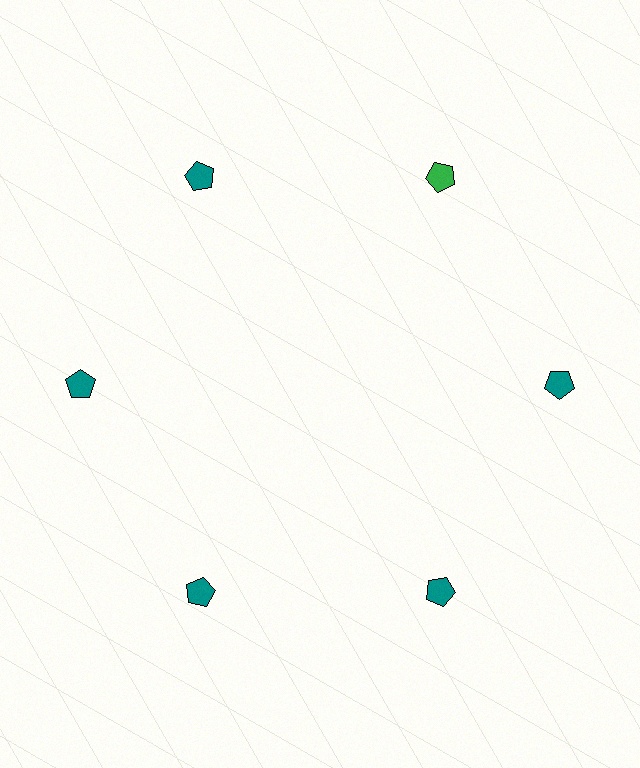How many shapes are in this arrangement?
There are 6 shapes arranged in a ring pattern.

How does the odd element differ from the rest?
It has a different color: green instead of teal.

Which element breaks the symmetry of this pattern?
The green pentagon at roughly the 1 o'clock position breaks the symmetry. All other shapes are teal pentagons.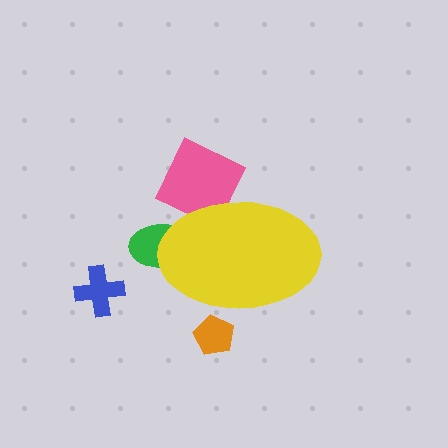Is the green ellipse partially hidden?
Yes, the green ellipse is partially hidden behind the yellow ellipse.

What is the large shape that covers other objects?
A yellow ellipse.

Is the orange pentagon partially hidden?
Yes, the orange pentagon is partially hidden behind the yellow ellipse.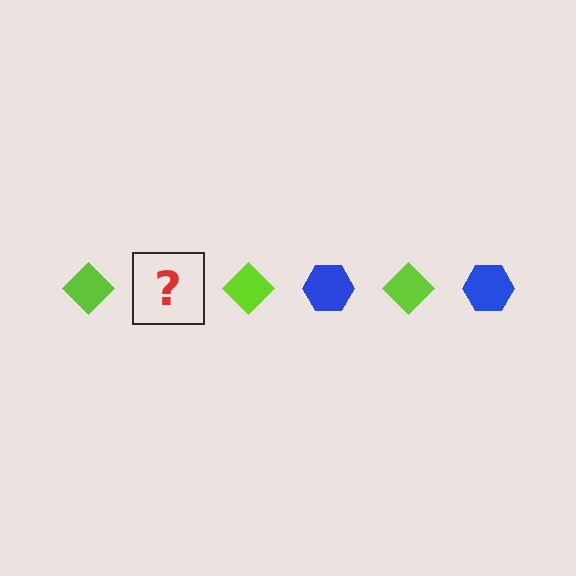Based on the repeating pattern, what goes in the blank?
The blank should be a blue hexagon.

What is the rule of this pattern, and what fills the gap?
The rule is that the pattern alternates between lime diamond and blue hexagon. The gap should be filled with a blue hexagon.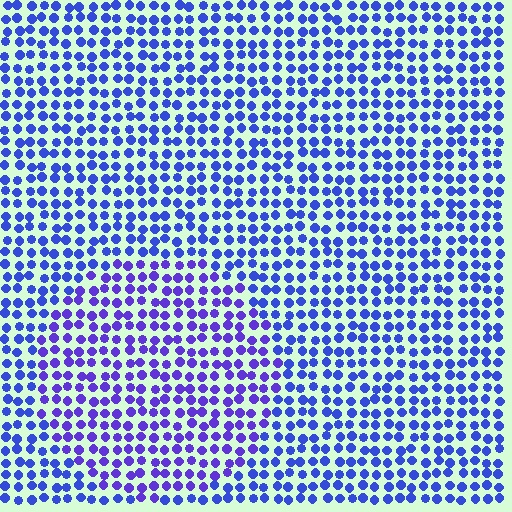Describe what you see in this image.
The image is filled with small blue elements in a uniform arrangement. A circle-shaped region is visible where the elements are tinted to a slightly different hue, forming a subtle color boundary.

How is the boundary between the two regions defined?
The boundary is defined purely by a slight shift in hue (about 25 degrees). Spacing, size, and orientation are identical on both sides.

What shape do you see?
I see a circle.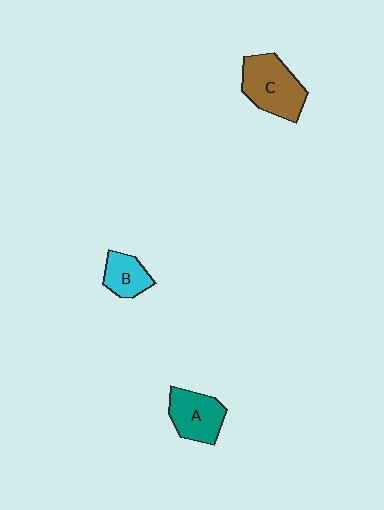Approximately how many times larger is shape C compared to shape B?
Approximately 1.8 times.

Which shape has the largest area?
Shape C (brown).